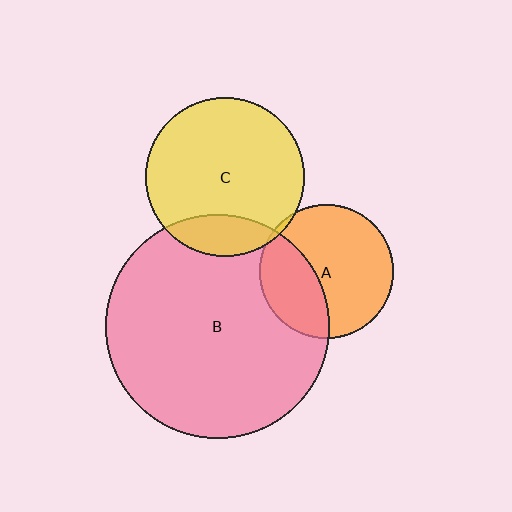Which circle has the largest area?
Circle B (pink).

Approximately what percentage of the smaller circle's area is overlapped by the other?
Approximately 15%.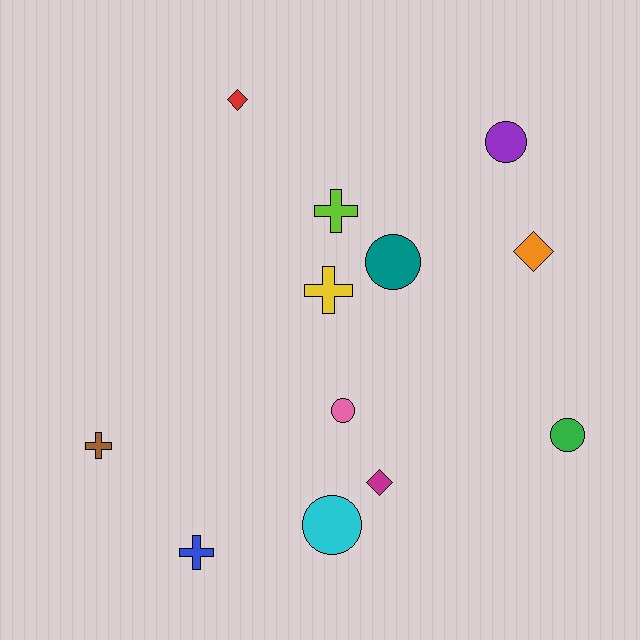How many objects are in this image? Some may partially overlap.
There are 12 objects.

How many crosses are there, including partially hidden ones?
There are 4 crosses.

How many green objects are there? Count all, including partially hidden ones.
There is 1 green object.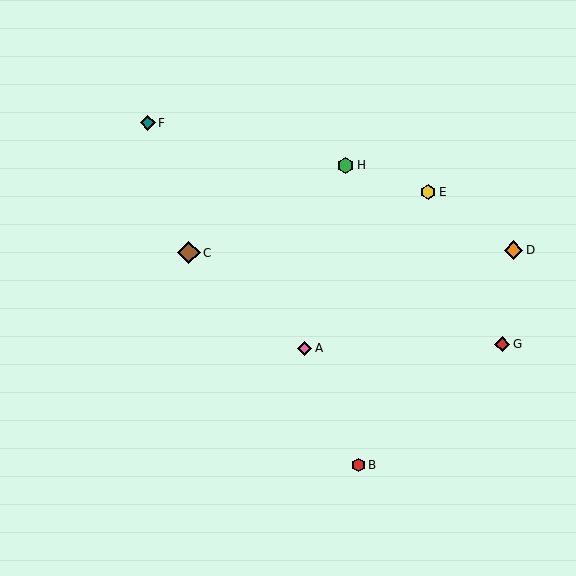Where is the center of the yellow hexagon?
The center of the yellow hexagon is at (428, 192).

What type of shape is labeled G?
Shape G is a red diamond.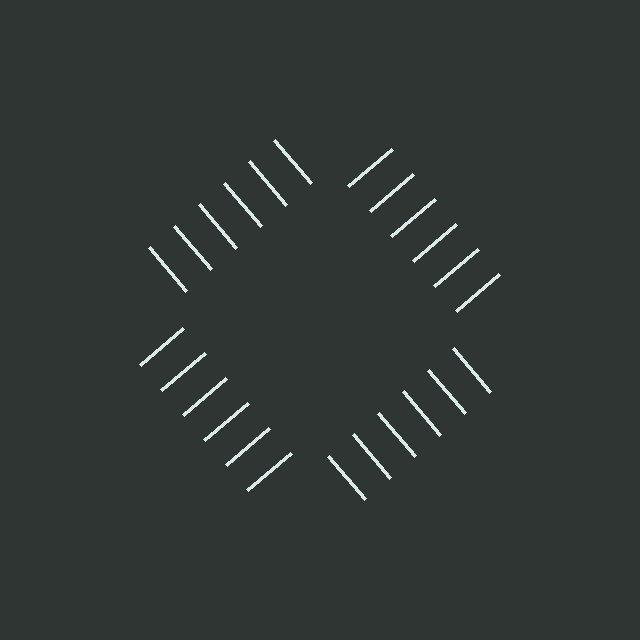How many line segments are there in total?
24 — 6 along each of the 4 edges.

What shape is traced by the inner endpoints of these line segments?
An illusory square — the line segments terminate on its edges but no continuous stroke is drawn.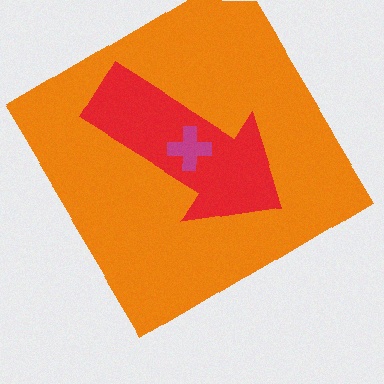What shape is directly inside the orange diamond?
The red arrow.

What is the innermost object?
The magenta cross.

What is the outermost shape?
The orange diamond.